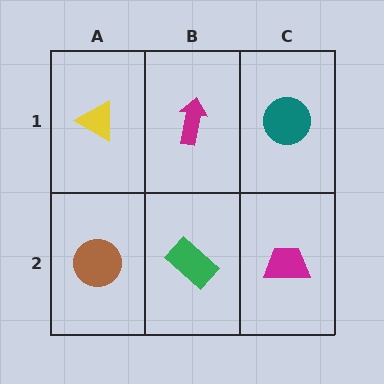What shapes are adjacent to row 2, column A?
A yellow triangle (row 1, column A), a green rectangle (row 2, column B).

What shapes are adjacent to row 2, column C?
A teal circle (row 1, column C), a green rectangle (row 2, column B).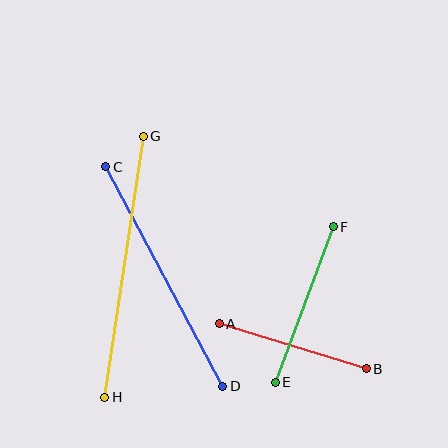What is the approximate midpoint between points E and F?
The midpoint is at approximately (304, 305) pixels.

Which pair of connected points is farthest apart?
Points G and H are farthest apart.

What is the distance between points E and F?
The distance is approximately 166 pixels.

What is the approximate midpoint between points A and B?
The midpoint is at approximately (293, 346) pixels.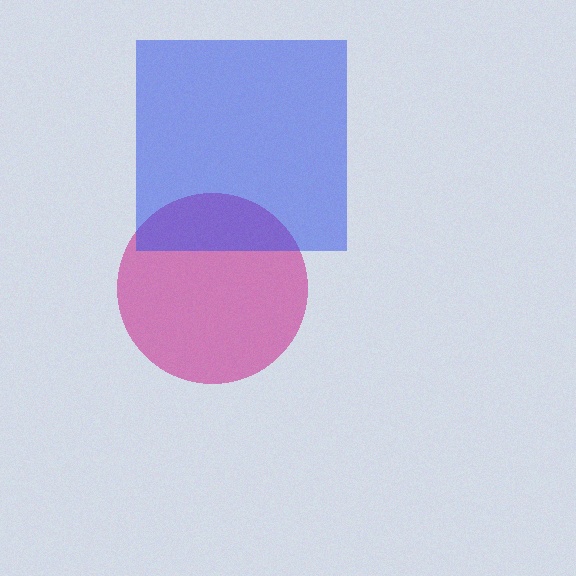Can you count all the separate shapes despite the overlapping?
Yes, there are 2 separate shapes.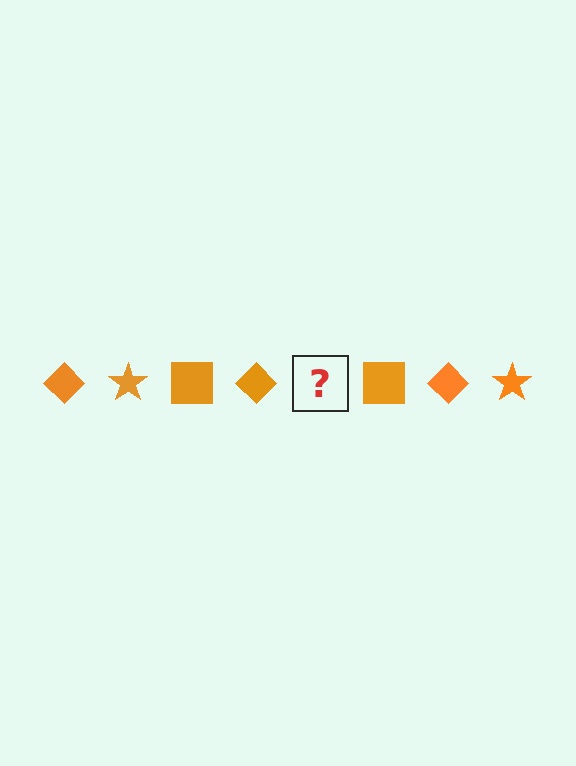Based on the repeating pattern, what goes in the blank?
The blank should be an orange star.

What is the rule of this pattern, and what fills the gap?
The rule is that the pattern cycles through diamond, star, square shapes in orange. The gap should be filled with an orange star.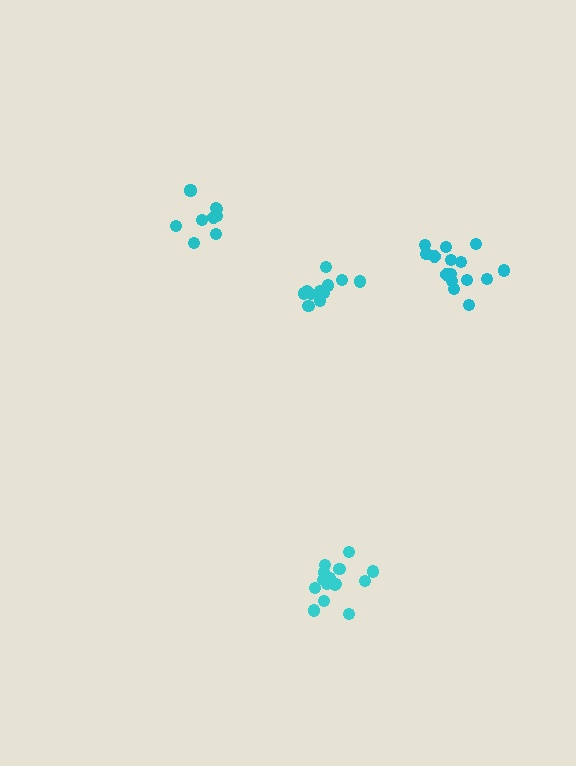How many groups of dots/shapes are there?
There are 4 groups.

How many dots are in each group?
Group 1: 15 dots, Group 2: 10 dots, Group 3: 11 dots, Group 4: 15 dots (51 total).